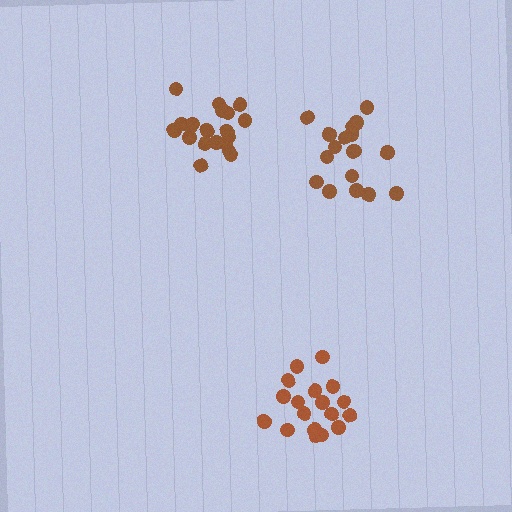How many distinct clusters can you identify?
There are 3 distinct clusters.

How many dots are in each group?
Group 1: 20 dots, Group 2: 18 dots, Group 3: 18 dots (56 total).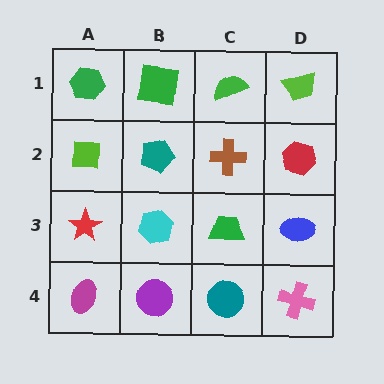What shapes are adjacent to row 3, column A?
A lime square (row 2, column A), a magenta ellipse (row 4, column A), a cyan hexagon (row 3, column B).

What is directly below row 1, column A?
A lime square.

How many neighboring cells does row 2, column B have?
4.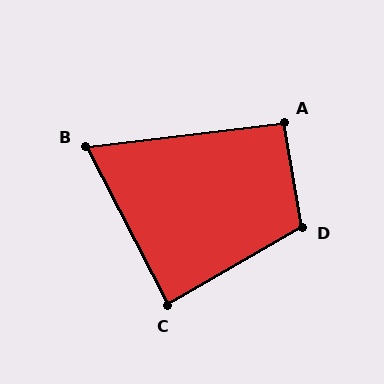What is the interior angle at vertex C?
Approximately 87 degrees (approximately right).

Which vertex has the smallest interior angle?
B, at approximately 70 degrees.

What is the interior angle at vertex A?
Approximately 93 degrees (approximately right).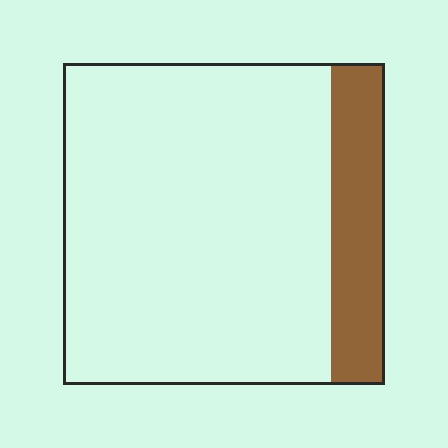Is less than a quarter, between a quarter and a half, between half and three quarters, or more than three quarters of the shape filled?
Less than a quarter.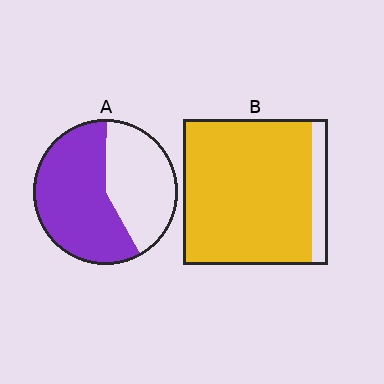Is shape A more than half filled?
Yes.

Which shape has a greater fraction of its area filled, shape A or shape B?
Shape B.